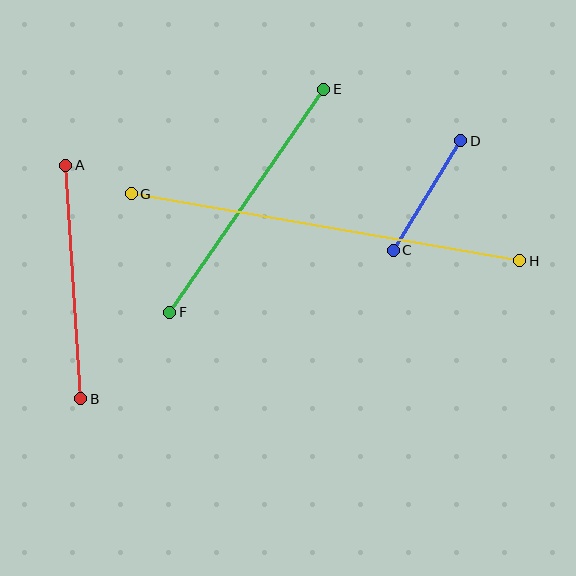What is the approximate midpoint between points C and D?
The midpoint is at approximately (427, 196) pixels.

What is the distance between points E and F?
The distance is approximately 271 pixels.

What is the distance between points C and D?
The distance is approximately 129 pixels.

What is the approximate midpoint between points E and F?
The midpoint is at approximately (247, 201) pixels.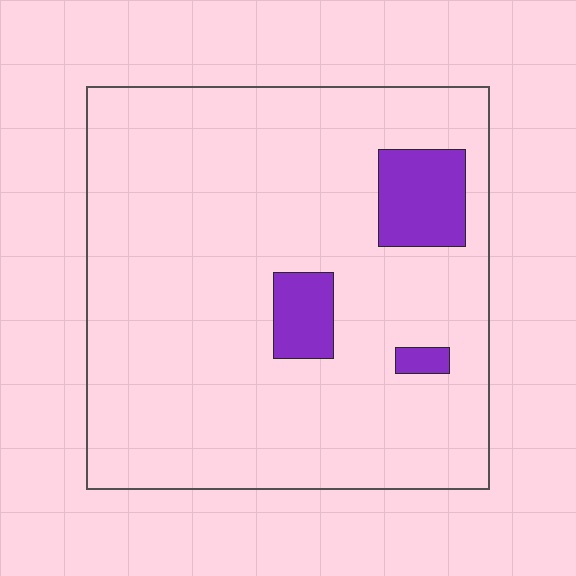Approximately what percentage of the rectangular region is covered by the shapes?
Approximately 10%.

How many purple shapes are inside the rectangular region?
3.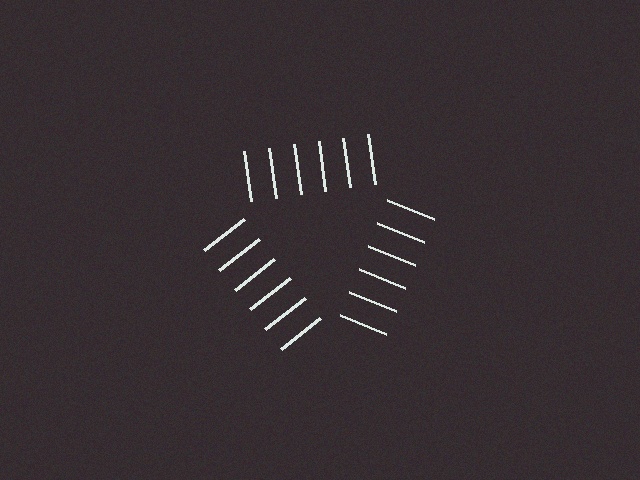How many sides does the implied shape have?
3 sides — the line-ends trace a triangle.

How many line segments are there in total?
18 — 6 along each of the 3 edges.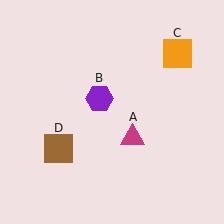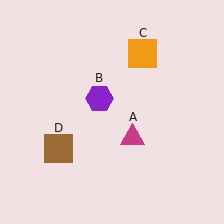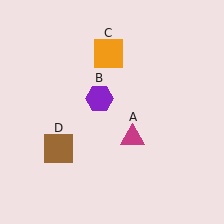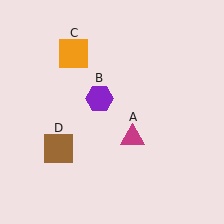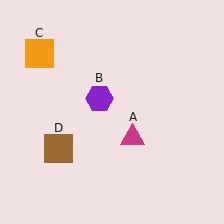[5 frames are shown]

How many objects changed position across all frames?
1 object changed position: orange square (object C).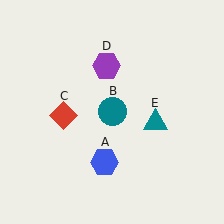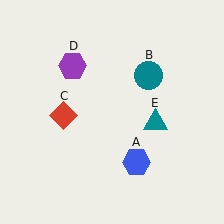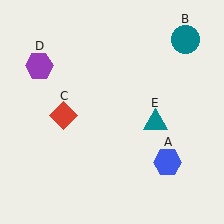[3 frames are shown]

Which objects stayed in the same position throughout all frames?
Red diamond (object C) and teal triangle (object E) remained stationary.